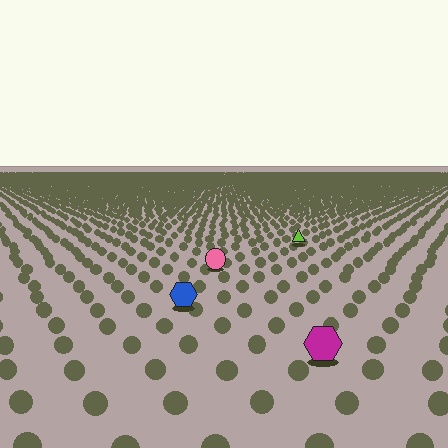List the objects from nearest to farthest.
From nearest to farthest: the magenta hexagon, the blue hexagon, the pink circle, the lime triangle.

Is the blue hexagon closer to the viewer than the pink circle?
Yes. The blue hexagon is closer — you can tell from the texture gradient: the ground texture is coarser near it.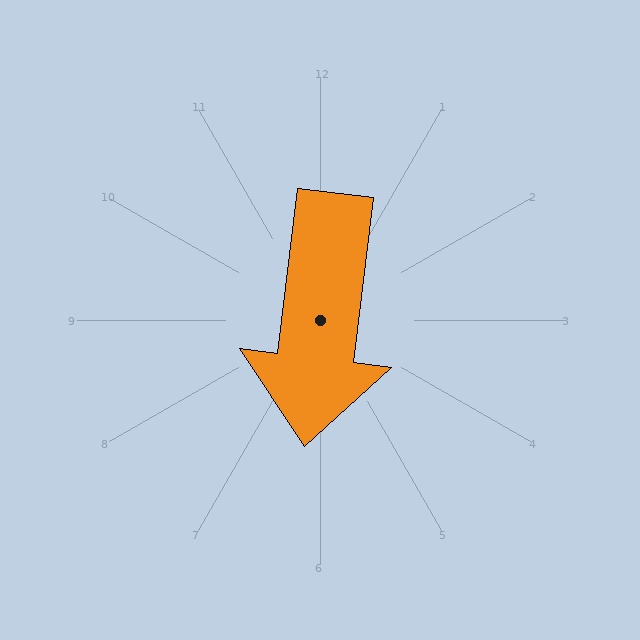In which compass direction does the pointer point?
South.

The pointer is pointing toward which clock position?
Roughly 6 o'clock.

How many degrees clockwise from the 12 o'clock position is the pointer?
Approximately 187 degrees.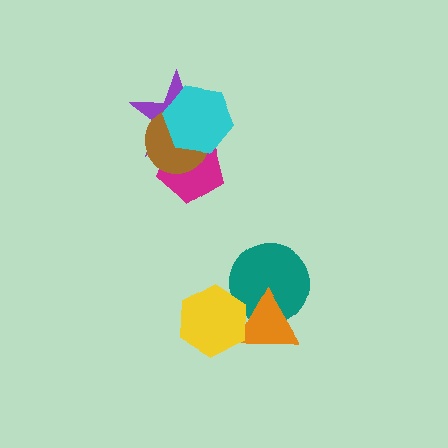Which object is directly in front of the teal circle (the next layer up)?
The orange triangle is directly in front of the teal circle.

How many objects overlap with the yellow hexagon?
2 objects overlap with the yellow hexagon.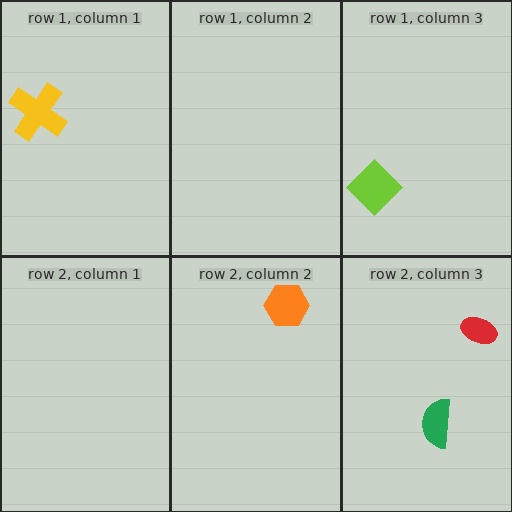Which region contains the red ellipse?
The row 2, column 3 region.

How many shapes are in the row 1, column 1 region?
1.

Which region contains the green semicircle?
The row 2, column 3 region.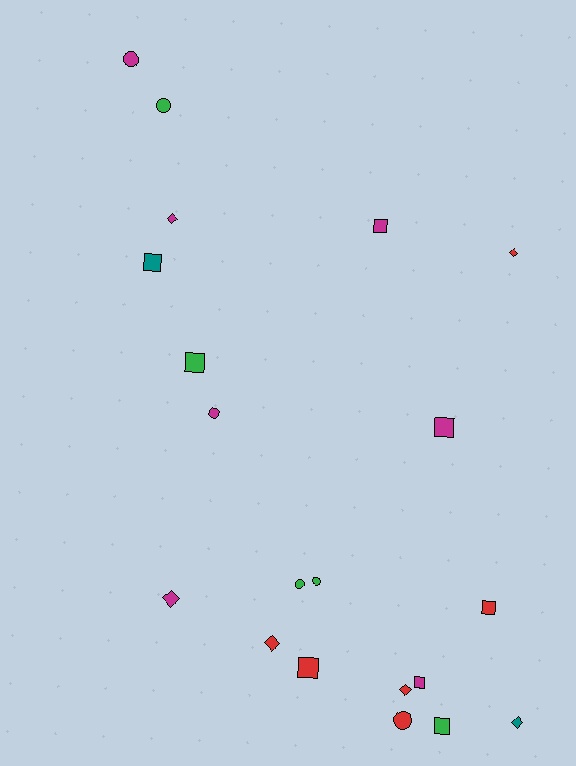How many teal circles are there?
There are no teal circles.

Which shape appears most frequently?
Square, with 8 objects.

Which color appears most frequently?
Magenta, with 7 objects.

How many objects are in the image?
There are 20 objects.